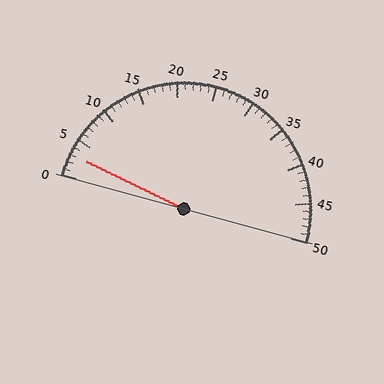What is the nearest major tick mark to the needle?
The nearest major tick mark is 5.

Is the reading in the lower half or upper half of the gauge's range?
The reading is in the lower half of the range (0 to 50).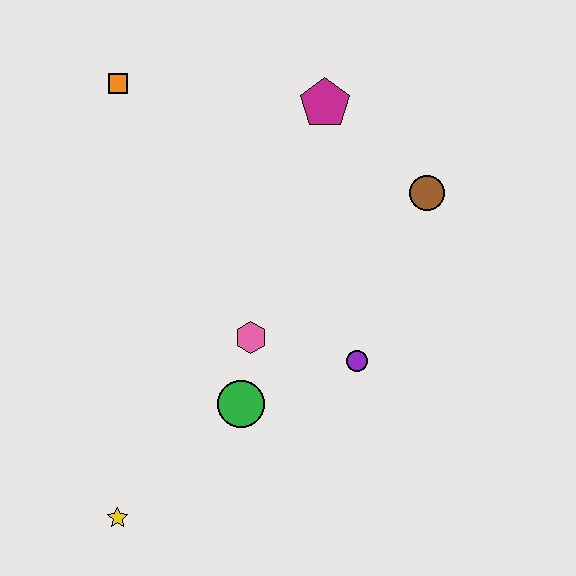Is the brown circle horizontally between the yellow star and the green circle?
No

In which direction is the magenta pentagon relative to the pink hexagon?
The magenta pentagon is above the pink hexagon.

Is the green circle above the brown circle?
No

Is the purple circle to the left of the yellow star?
No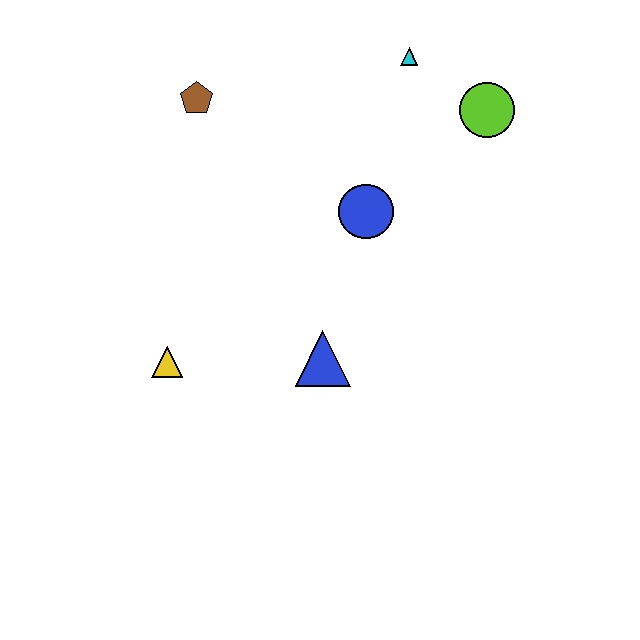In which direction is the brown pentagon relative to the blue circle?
The brown pentagon is to the left of the blue circle.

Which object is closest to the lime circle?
The cyan triangle is closest to the lime circle.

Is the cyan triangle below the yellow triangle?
No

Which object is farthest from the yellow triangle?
The lime circle is farthest from the yellow triangle.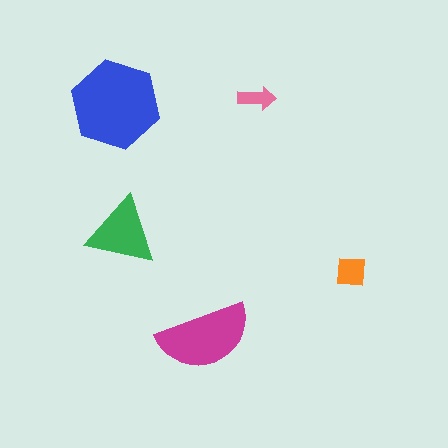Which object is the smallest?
The pink arrow.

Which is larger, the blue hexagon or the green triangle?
The blue hexagon.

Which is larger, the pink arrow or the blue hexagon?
The blue hexagon.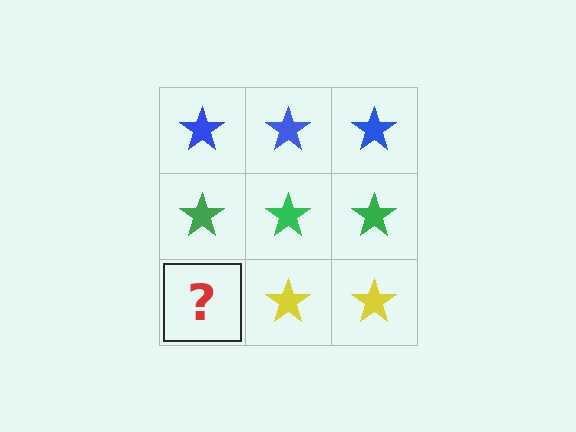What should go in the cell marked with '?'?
The missing cell should contain a yellow star.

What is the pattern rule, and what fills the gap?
The rule is that each row has a consistent color. The gap should be filled with a yellow star.